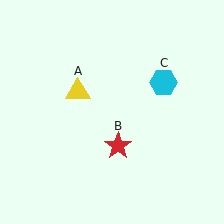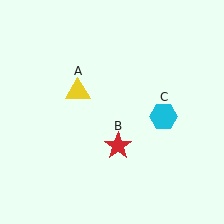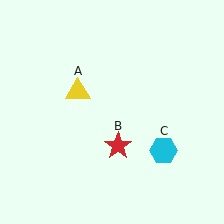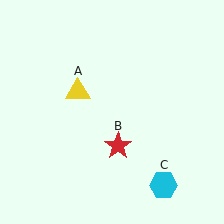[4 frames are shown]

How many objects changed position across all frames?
1 object changed position: cyan hexagon (object C).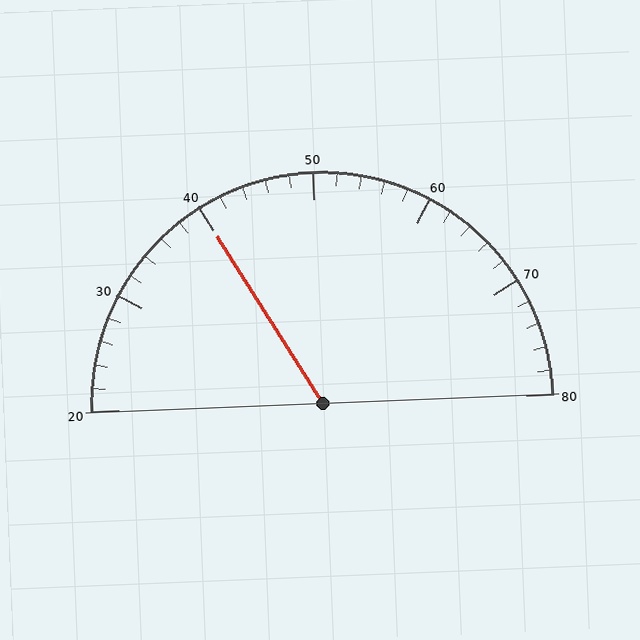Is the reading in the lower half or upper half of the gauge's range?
The reading is in the lower half of the range (20 to 80).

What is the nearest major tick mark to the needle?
The nearest major tick mark is 40.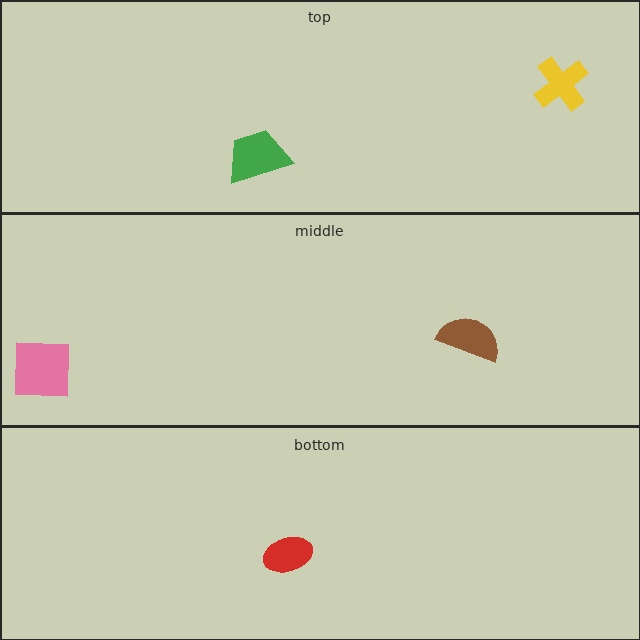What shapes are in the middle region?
The brown semicircle, the pink square.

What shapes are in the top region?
The green trapezoid, the yellow cross.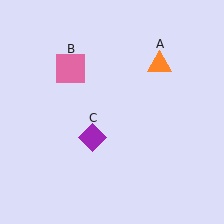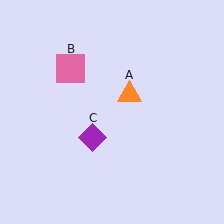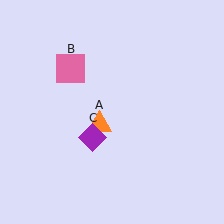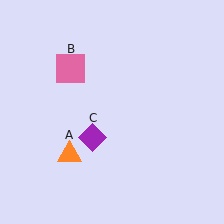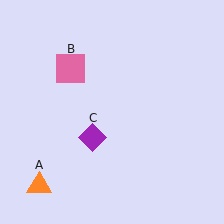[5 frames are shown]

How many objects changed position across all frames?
1 object changed position: orange triangle (object A).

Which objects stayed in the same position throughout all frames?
Pink square (object B) and purple diamond (object C) remained stationary.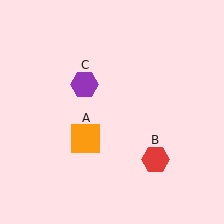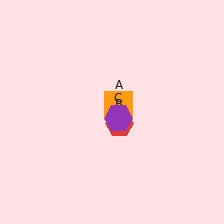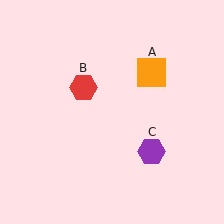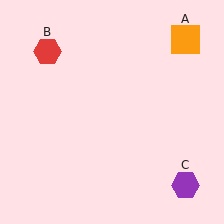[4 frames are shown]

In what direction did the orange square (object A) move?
The orange square (object A) moved up and to the right.